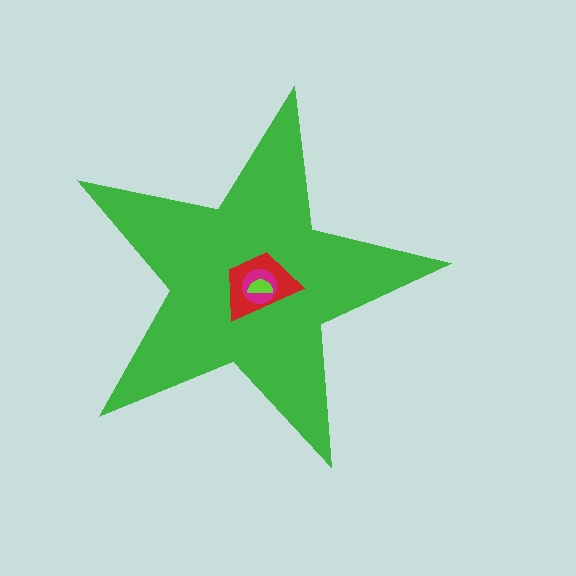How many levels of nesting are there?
4.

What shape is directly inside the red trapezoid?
The magenta circle.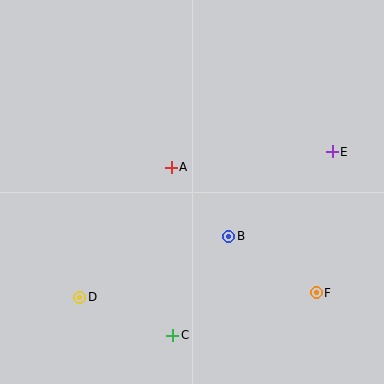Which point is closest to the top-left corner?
Point A is closest to the top-left corner.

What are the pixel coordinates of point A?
Point A is at (171, 167).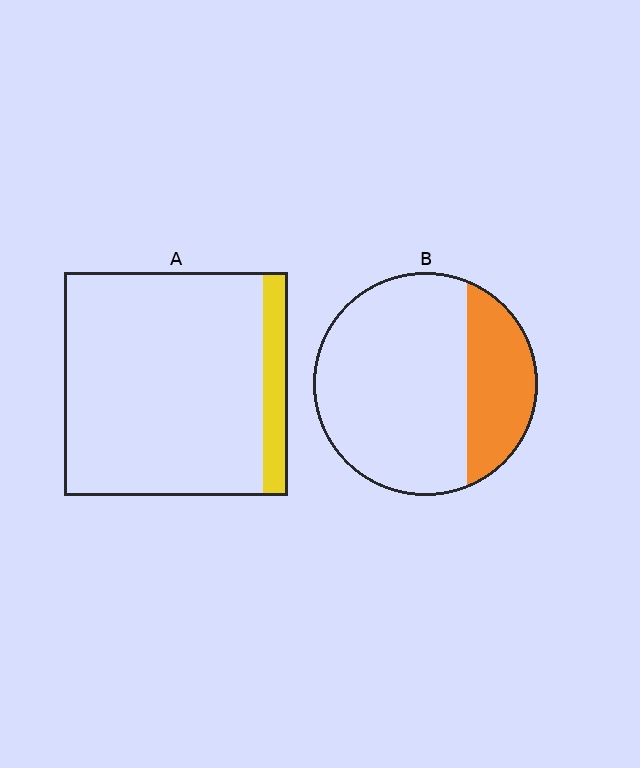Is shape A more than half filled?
No.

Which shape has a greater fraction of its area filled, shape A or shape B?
Shape B.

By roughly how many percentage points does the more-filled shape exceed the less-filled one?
By roughly 15 percentage points (B over A).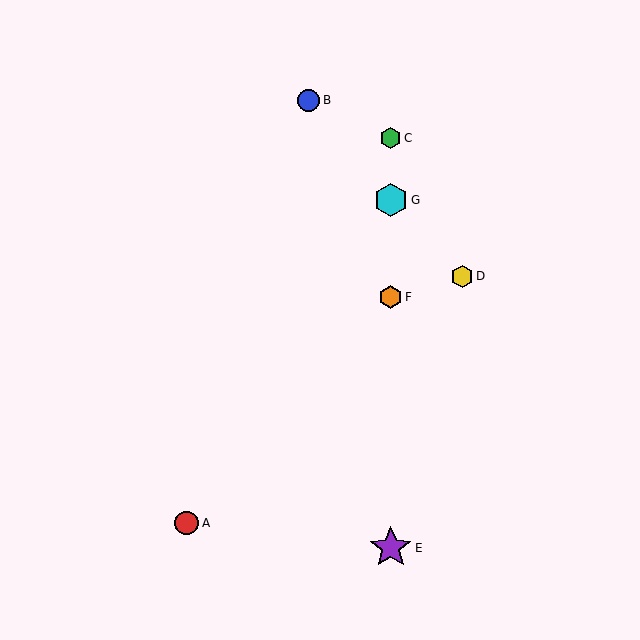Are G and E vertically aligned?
Yes, both are at x≈391.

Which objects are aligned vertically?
Objects C, E, F, G are aligned vertically.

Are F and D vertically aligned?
No, F is at x≈391 and D is at x≈462.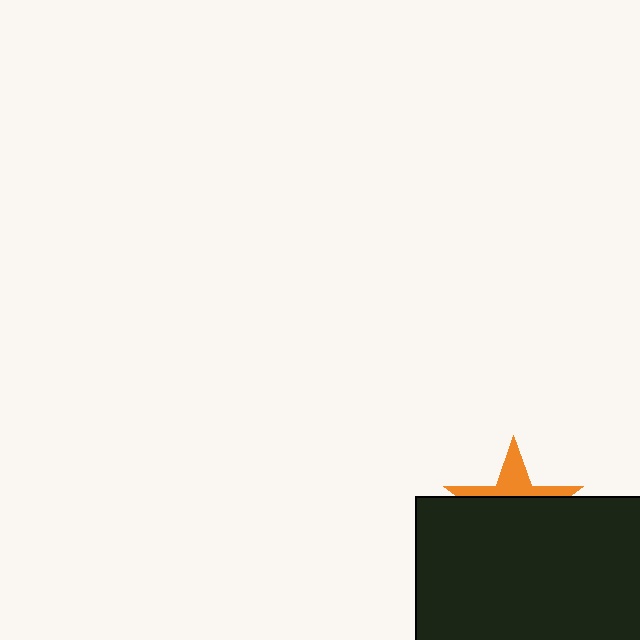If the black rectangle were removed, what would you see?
You would see the complete orange star.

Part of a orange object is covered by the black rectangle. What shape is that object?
It is a star.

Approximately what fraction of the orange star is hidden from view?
Roughly 66% of the orange star is hidden behind the black rectangle.